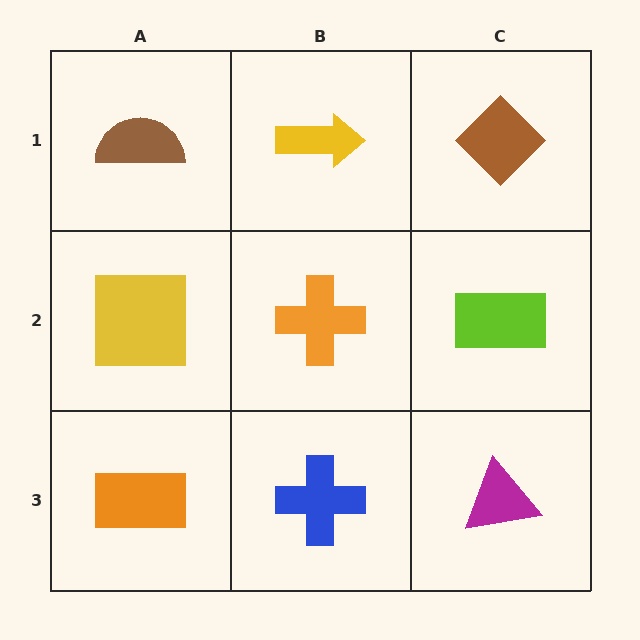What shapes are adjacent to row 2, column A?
A brown semicircle (row 1, column A), an orange rectangle (row 3, column A), an orange cross (row 2, column B).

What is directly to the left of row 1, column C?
A yellow arrow.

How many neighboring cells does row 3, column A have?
2.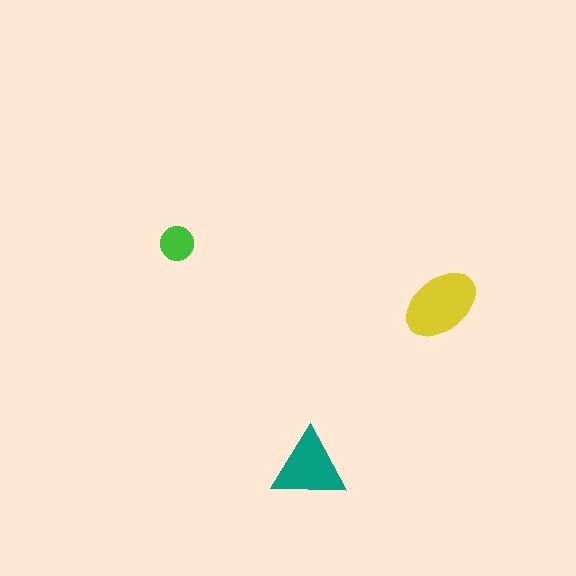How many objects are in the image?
There are 3 objects in the image.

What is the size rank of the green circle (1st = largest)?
3rd.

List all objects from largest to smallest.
The yellow ellipse, the teal triangle, the green circle.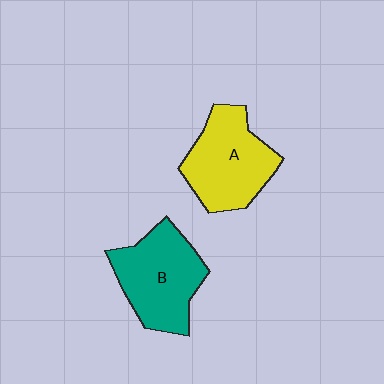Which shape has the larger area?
Shape B (teal).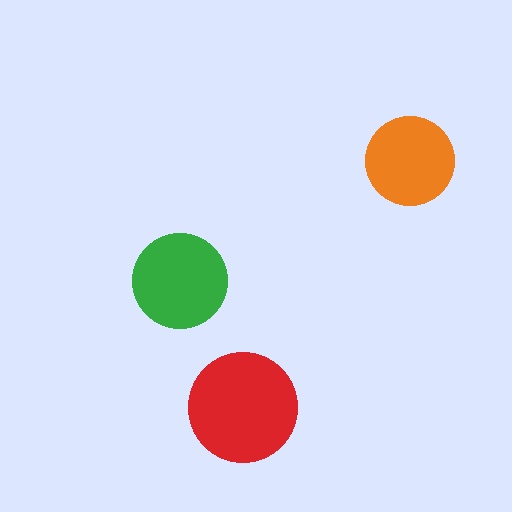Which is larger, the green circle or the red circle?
The red one.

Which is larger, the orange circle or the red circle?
The red one.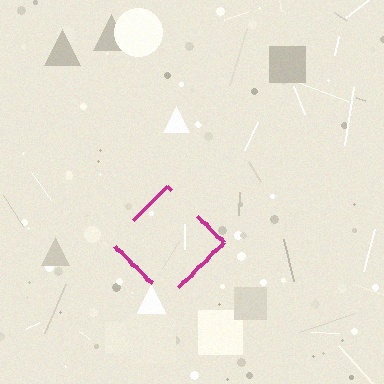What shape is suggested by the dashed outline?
The dashed outline suggests a diamond.